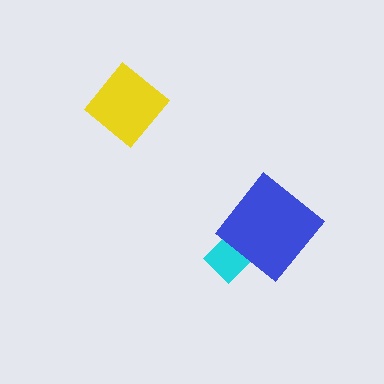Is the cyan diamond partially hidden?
Yes, it is partially covered by another shape.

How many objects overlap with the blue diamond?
1 object overlaps with the blue diamond.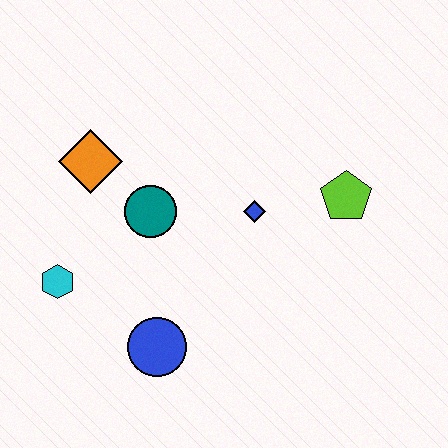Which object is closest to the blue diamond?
The lime pentagon is closest to the blue diamond.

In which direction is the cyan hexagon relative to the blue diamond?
The cyan hexagon is to the left of the blue diamond.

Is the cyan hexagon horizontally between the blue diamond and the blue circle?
No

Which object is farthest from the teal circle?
The lime pentagon is farthest from the teal circle.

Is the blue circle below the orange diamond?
Yes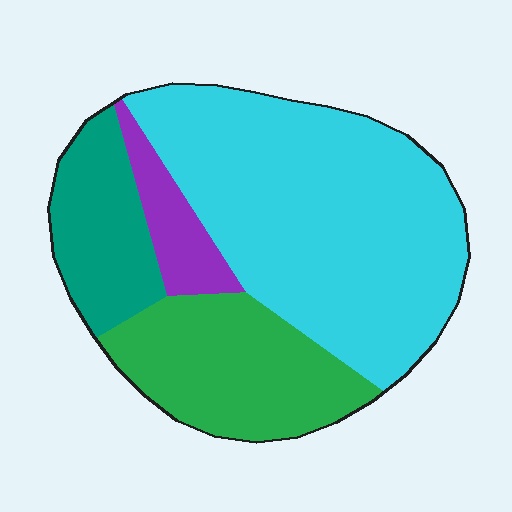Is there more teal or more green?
Green.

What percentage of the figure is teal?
Teal covers around 15% of the figure.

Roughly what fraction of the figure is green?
Green covers 24% of the figure.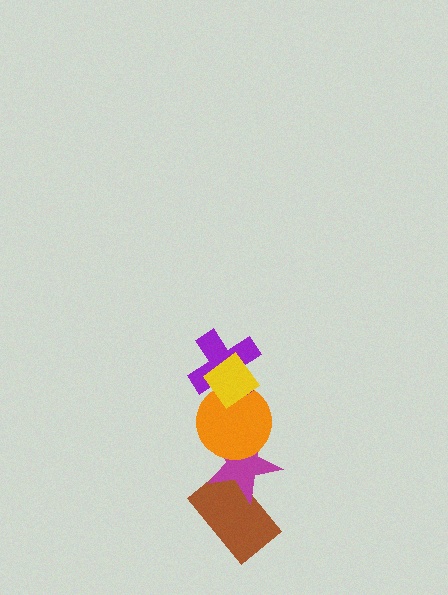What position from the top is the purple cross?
The purple cross is 2nd from the top.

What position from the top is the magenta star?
The magenta star is 4th from the top.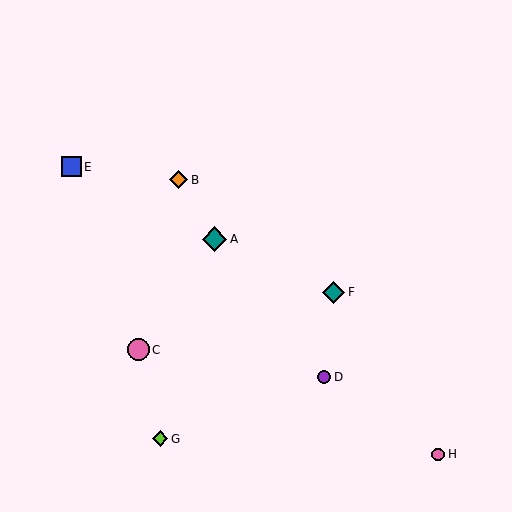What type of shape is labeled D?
Shape D is a purple circle.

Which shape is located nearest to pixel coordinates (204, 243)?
The teal diamond (labeled A) at (215, 239) is nearest to that location.